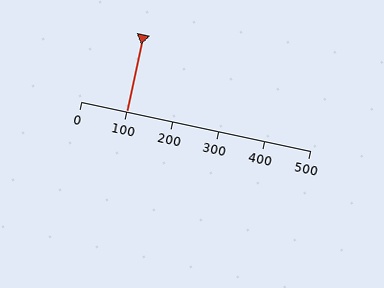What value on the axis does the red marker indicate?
The marker indicates approximately 100.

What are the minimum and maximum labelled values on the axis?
The axis runs from 0 to 500.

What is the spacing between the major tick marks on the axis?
The major ticks are spaced 100 apart.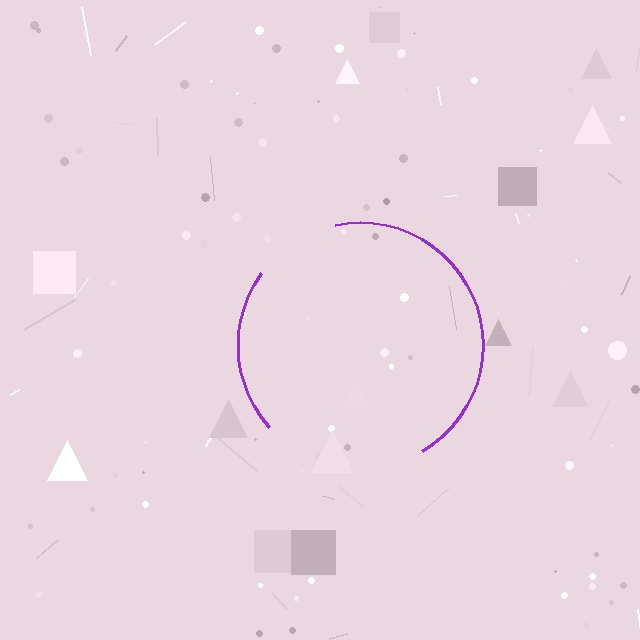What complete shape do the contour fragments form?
The contour fragments form a circle.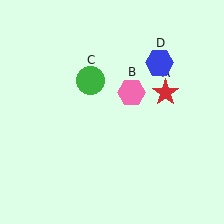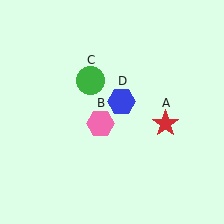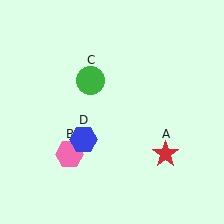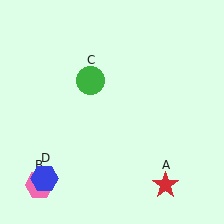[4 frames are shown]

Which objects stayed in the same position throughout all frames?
Green circle (object C) remained stationary.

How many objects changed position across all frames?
3 objects changed position: red star (object A), pink hexagon (object B), blue hexagon (object D).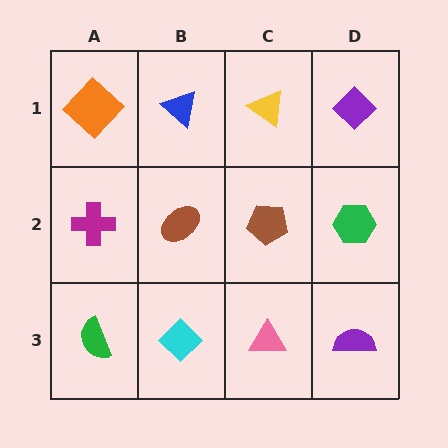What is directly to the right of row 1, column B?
A yellow triangle.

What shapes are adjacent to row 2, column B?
A blue triangle (row 1, column B), a cyan diamond (row 3, column B), a magenta cross (row 2, column A), a brown pentagon (row 2, column C).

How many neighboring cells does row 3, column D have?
2.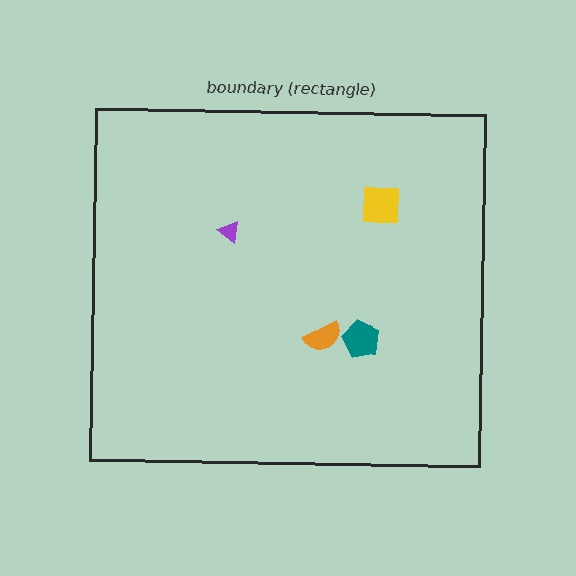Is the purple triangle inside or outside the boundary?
Inside.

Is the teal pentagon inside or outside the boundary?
Inside.